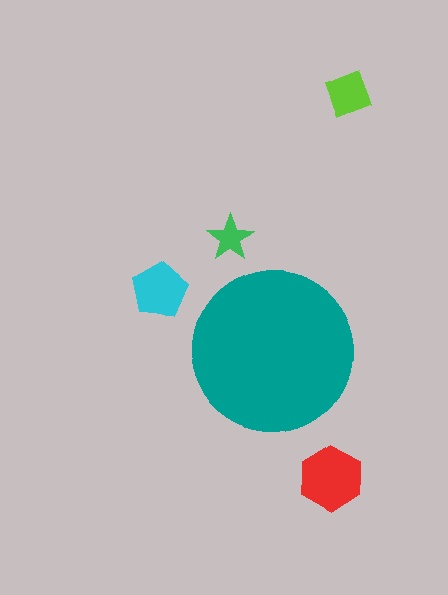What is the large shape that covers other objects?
A teal circle.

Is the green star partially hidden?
No, the green star is fully visible.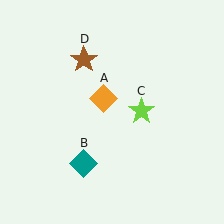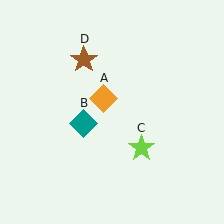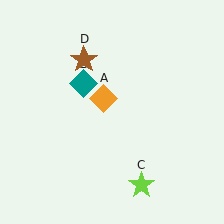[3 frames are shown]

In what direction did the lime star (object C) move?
The lime star (object C) moved down.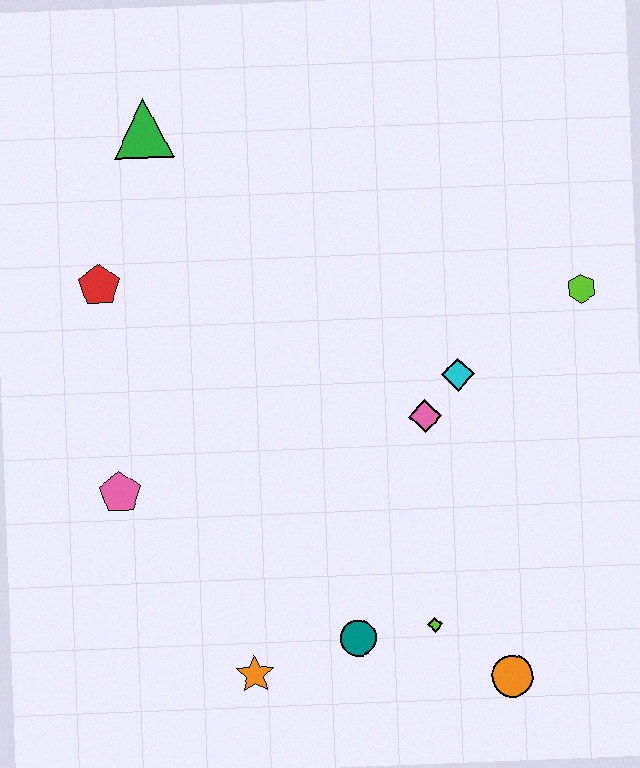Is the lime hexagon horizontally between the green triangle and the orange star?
No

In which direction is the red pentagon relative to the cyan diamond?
The red pentagon is to the left of the cyan diamond.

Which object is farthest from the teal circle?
The green triangle is farthest from the teal circle.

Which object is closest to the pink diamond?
The cyan diamond is closest to the pink diamond.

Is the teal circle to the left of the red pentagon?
No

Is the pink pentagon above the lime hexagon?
No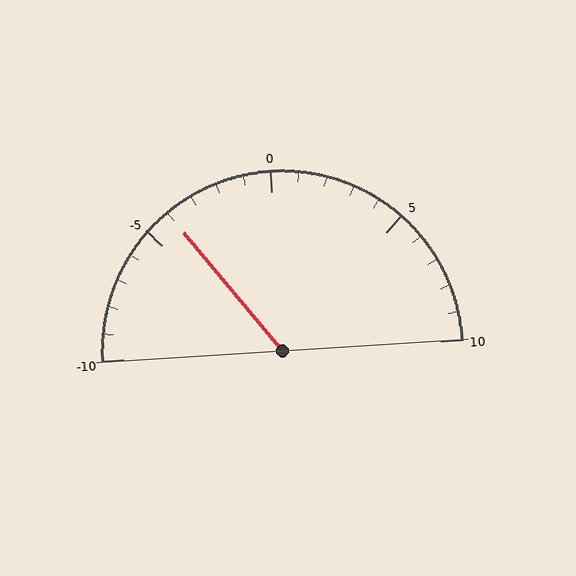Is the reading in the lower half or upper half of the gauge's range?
The reading is in the lower half of the range (-10 to 10).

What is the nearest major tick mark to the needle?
The nearest major tick mark is -5.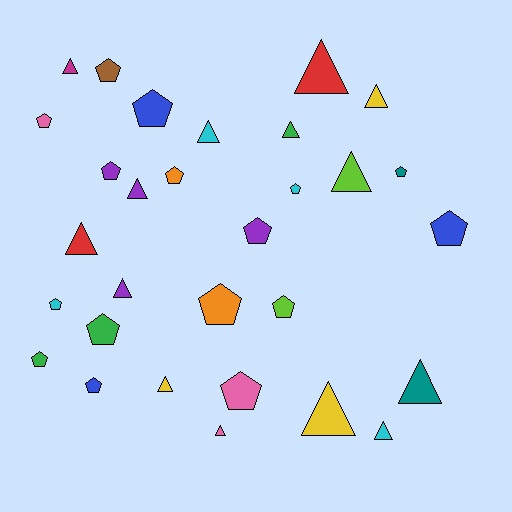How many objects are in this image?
There are 30 objects.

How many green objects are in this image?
There are 3 green objects.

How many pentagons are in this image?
There are 16 pentagons.